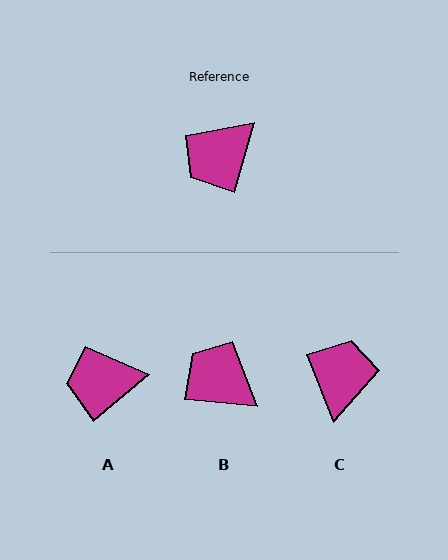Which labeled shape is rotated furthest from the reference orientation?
C, about 143 degrees away.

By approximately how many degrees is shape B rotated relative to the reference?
Approximately 80 degrees clockwise.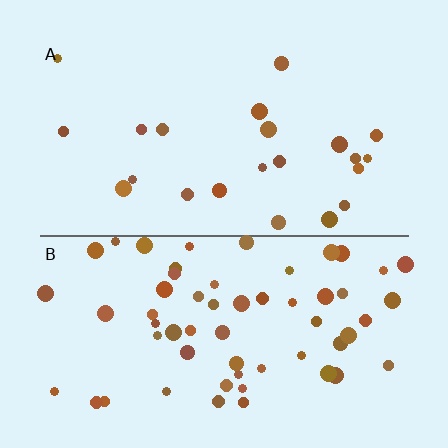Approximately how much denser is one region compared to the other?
Approximately 2.7× — region B over region A.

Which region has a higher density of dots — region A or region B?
B (the bottom).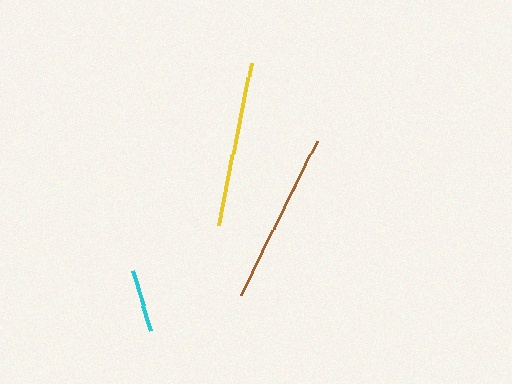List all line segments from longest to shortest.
From longest to shortest: brown, yellow, cyan.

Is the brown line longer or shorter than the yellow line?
The brown line is longer than the yellow line.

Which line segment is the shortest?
The cyan line is the shortest at approximately 62 pixels.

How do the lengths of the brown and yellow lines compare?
The brown and yellow lines are approximately the same length.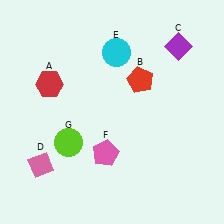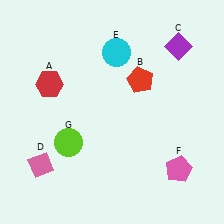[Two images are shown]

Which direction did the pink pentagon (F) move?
The pink pentagon (F) moved right.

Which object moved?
The pink pentagon (F) moved right.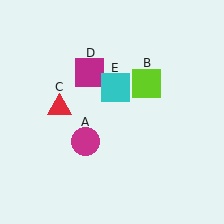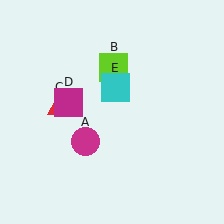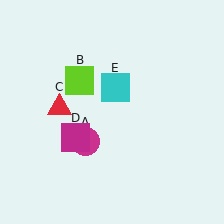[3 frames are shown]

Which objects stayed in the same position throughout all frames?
Magenta circle (object A) and red triangle (object C) and cyan square (object E) remained stationary.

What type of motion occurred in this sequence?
The lime square (object B), magenta square (object D) rotated counterclockwise around the center of the scene.